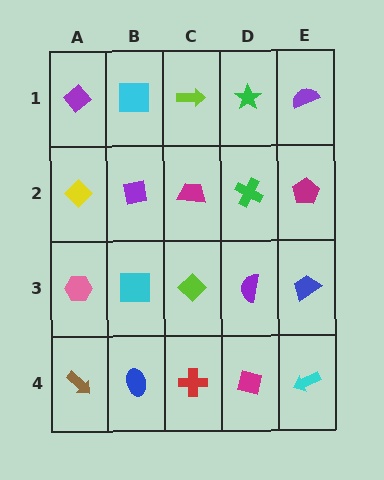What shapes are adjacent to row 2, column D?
A green star (row 1, column D), a purple semicircle (row 3, column D), a magenta trapezoid (row 2, column C), a magenta pentagon (row 2, column E).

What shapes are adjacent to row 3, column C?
A magenta trapezoid (row 2, column C), a red cross (row 4, column C), a cyan square (row 3, column B), a purple semicircle (row 3, column D).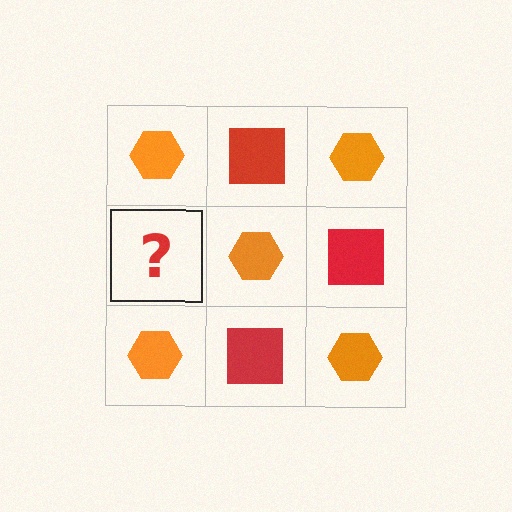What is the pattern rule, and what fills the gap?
The rule is that it alternates orange hexagon and red square in a checkerboard pattern. The gap should be filled with a red square.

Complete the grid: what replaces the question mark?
The question mark should be replaced with a red square.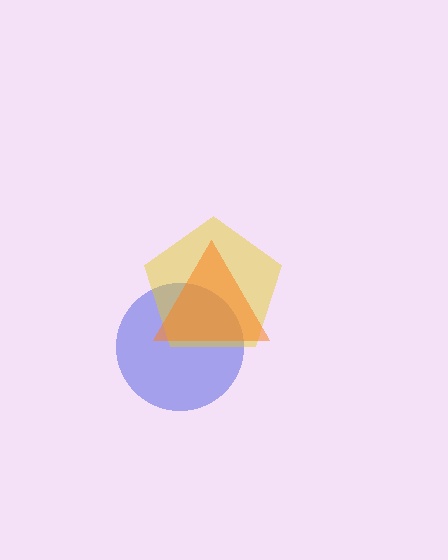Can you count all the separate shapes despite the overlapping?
Yes, there are 3 separate shapes.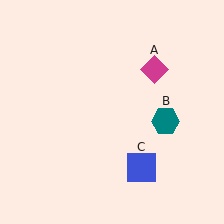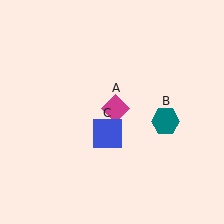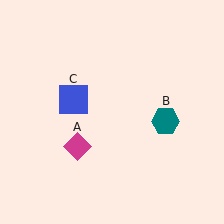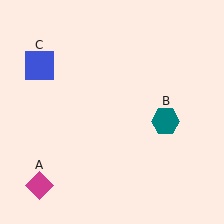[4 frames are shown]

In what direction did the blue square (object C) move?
The blue square (object C) moved up and to the left.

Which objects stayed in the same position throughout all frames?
Teal hexagon (object B) remained stationary.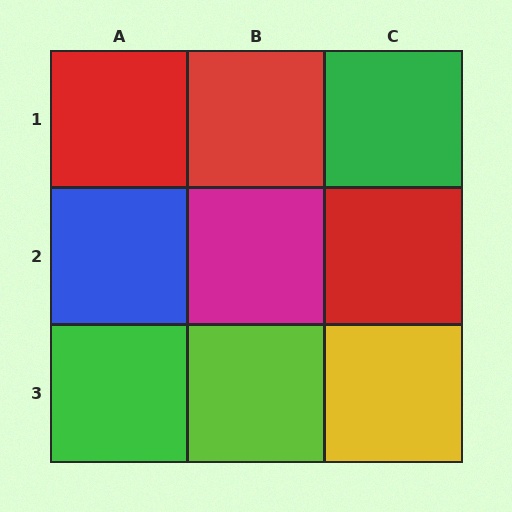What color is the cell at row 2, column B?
Magenta.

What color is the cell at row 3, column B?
Lime.